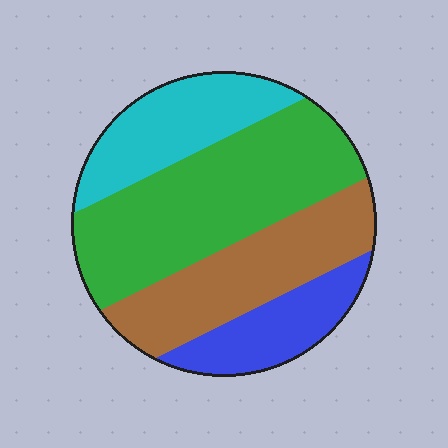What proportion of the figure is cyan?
Cyan takes up less than a quarter of the figure.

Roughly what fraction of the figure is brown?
Brown covers roughly 25% of the figure.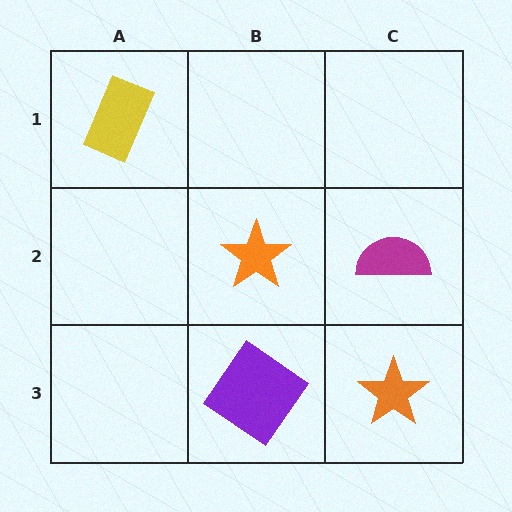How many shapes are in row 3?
2 shapes.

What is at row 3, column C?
An orange star.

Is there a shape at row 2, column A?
No, that cell is empty.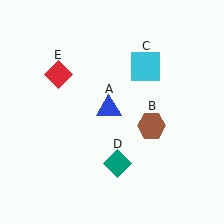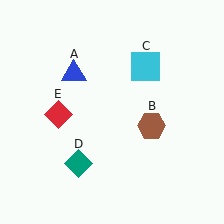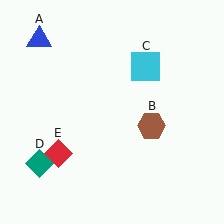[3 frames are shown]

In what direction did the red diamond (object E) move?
The red diamond (object E) moved down.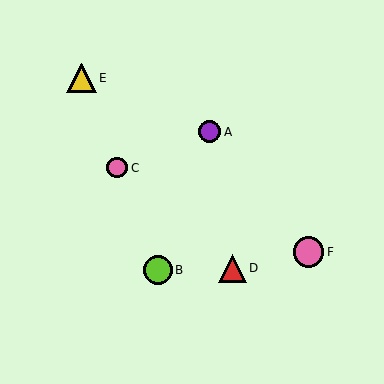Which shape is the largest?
The pink circle (labeled F) is the largest.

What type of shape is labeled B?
Shape B is a lime circle.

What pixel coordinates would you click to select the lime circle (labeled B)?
Click at (158, 270) to select the lime circle B.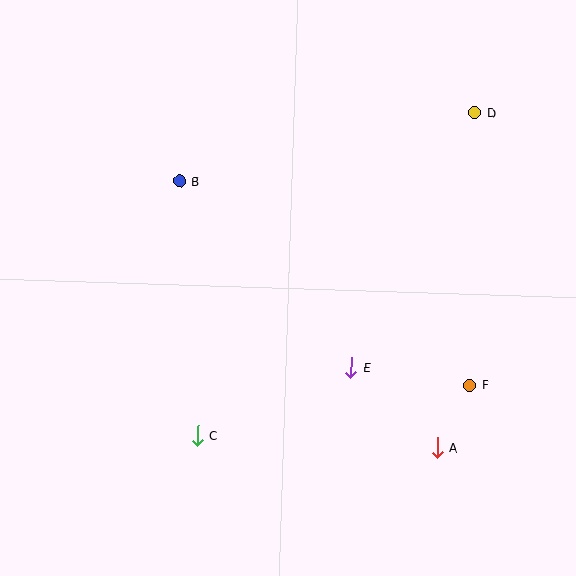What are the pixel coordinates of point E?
Point E is at (351, 368).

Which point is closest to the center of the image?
Point E at (351, 368) is closest to the center.